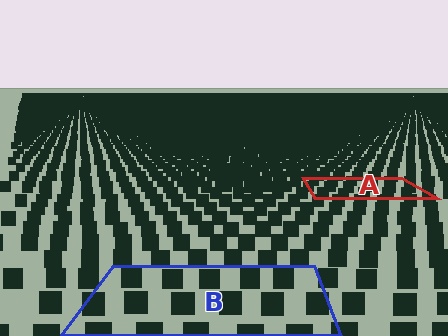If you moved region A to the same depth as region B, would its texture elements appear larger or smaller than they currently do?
They would appear larger. At a closer depth, the same texture elements are projected at a bigger on-screen size.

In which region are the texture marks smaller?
The texture marks are smaller in region A, because it is farther away.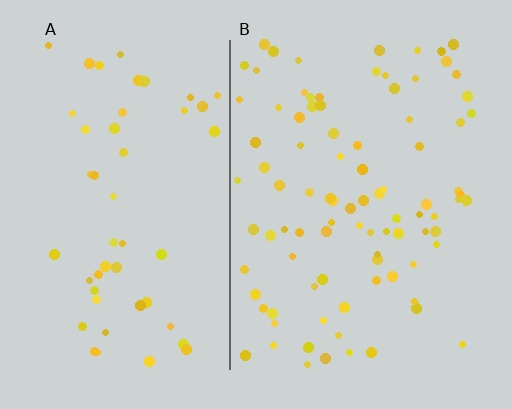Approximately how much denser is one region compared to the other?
Approximately 1.8× — region B over region A.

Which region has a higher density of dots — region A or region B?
B (the right).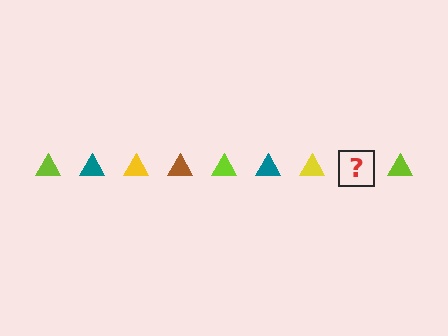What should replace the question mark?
The question mark should be replaced with a brown triangle.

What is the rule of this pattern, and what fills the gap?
The rule is that the pattern cycles through lime, teal, yellow, brown triangles. The gap should be filled with a brown triangle.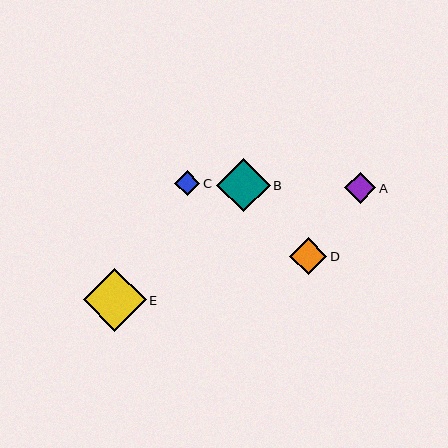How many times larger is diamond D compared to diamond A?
Diamond D is approximately 1.2 times the size of diamond A.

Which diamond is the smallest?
Diamond C is the smallest with a size of approximately 25 pixels.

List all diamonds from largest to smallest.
From largest to smallest: E, B, D, A, C.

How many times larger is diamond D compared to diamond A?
Diamond D is approximately 1.2 times the size of diamond A.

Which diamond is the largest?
Diamond E is the largest with a size of approximately 63 pixels.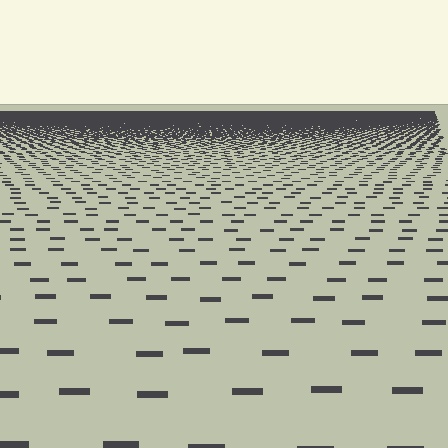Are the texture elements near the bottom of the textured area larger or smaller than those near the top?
Larger. Near the bottom, elements are closer to the viewer and appear at a bigger on-screen size.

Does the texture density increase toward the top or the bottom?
Density increases toward the top.